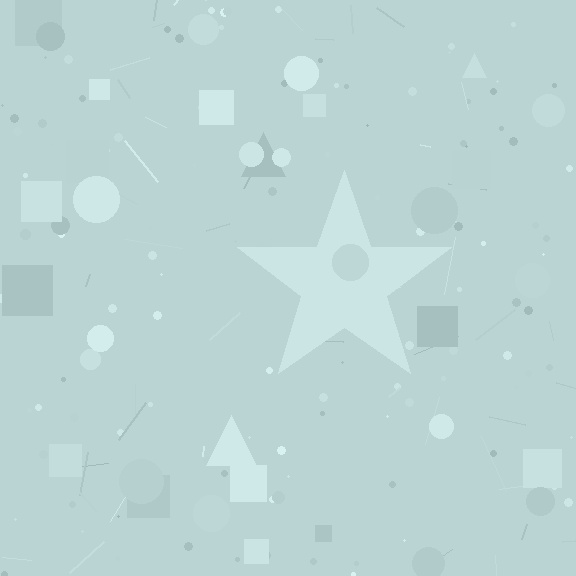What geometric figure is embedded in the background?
A star is embedded in the background.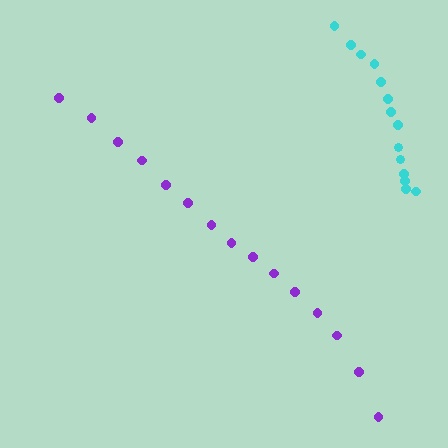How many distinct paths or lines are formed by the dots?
There are 2 distinct paths.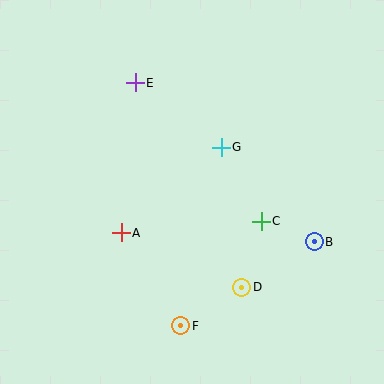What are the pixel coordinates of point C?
Point C is at (261, 221).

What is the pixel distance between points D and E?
The distance between D and E is 230 pixels.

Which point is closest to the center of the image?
Point G at (221, 147) is closest to the center.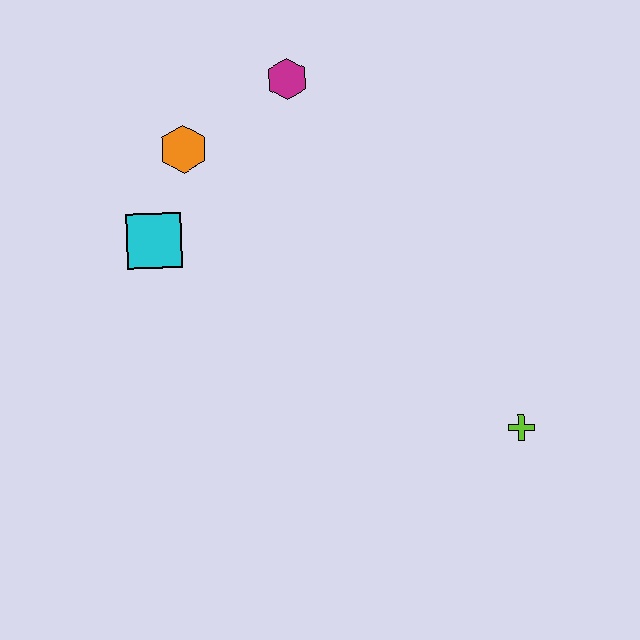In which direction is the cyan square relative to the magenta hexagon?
The cyan square is below the magenta hexagon.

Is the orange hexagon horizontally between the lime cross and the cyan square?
Yes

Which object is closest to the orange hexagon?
The cyan square is closest to the orange hexagon.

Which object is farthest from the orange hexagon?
The lime cross is farthest from the orange hexagon.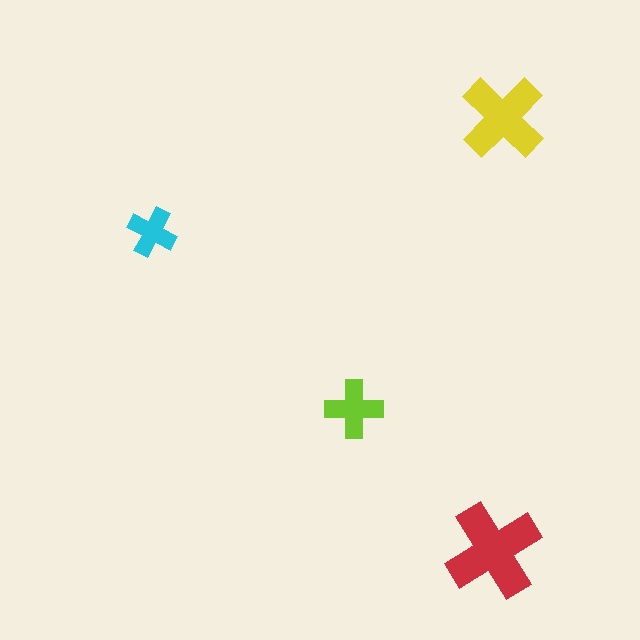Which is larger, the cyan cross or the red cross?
The red one.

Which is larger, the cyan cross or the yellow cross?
The yellow one.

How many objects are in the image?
There are 4 objects in the image.